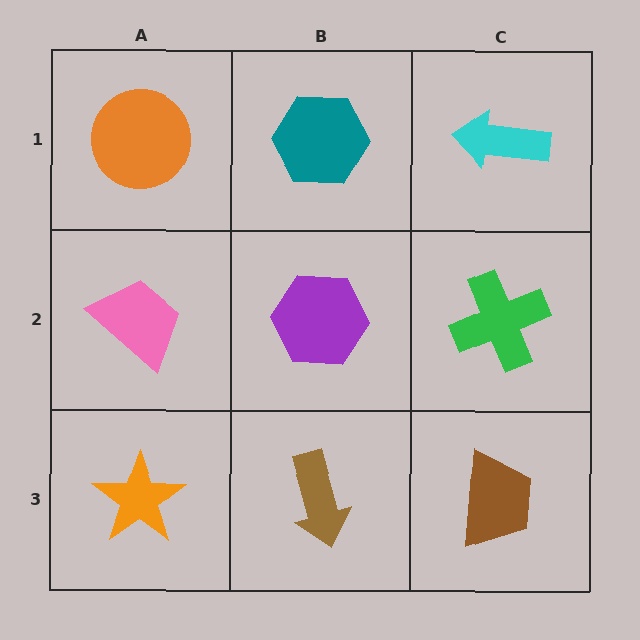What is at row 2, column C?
A green cross.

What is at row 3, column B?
A brown arrow.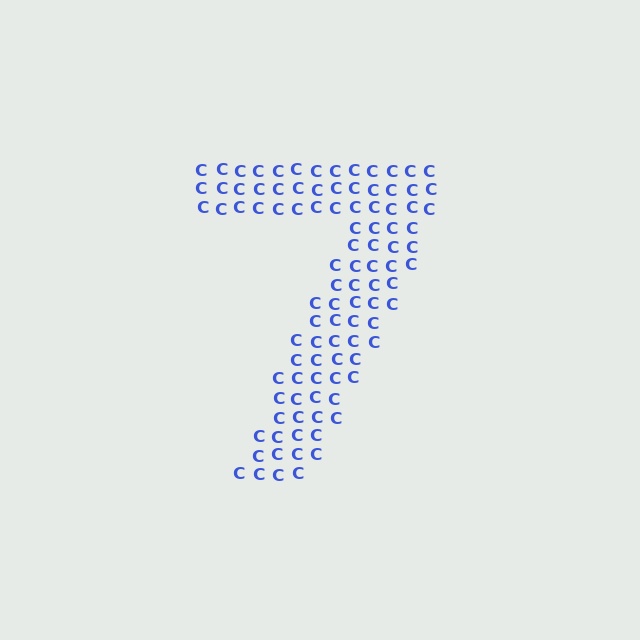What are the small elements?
The small elements are letter C's.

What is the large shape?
The large shape is the digit 7.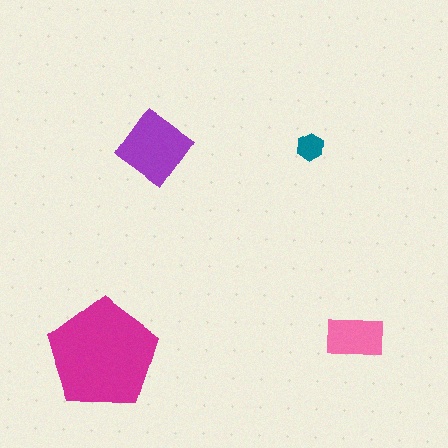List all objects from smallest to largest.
The teal hexagon, the pink rectangle, the purple diamond, the magenta pentagon.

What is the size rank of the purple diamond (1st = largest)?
2nd.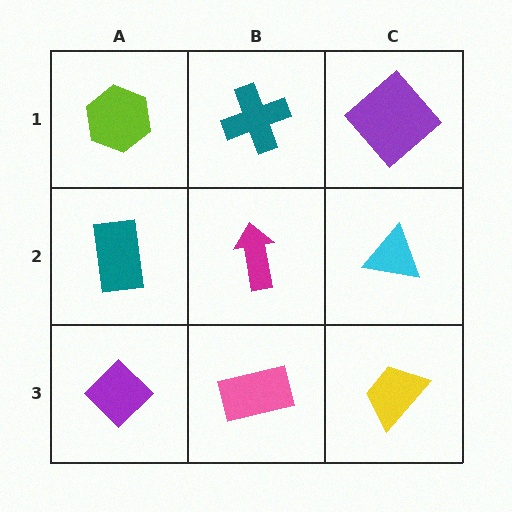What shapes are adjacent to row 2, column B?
A teal cross (row 1, column B), a pink rectangle (row 3, column B), a teal rectangle (row 2, column A), a cyan triangle (row 2, column C).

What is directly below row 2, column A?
A purple diamond.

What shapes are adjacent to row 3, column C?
A cyan triangle (row 2, column C), a pink rectangle (row 3, column B).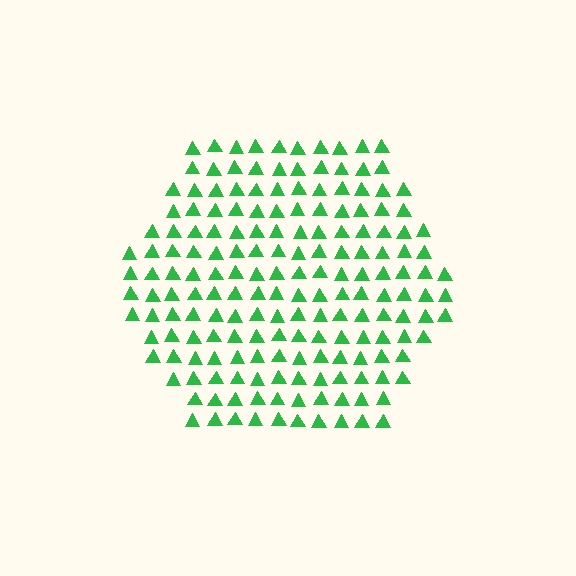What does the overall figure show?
The overall figure shows a hexagon.